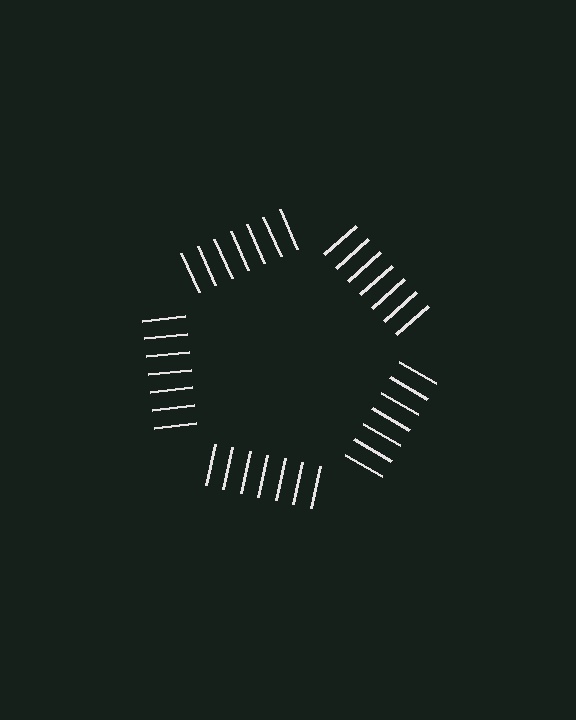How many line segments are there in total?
35 — 7 along each of the 5 edges.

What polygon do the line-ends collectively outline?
An illusory pentagon — the line segments terminate on its edges but no continuous stroke is drawn.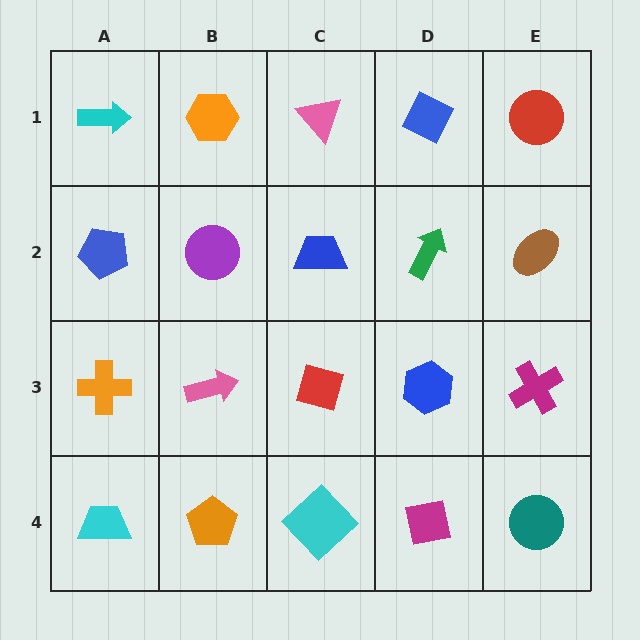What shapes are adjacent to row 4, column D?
A blue hexagon (row 3, column D), a cyan diamond (row 4, column C), a teal circle (row 4, column E).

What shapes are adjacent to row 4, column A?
An orange cross (row 3, column A), an orange pentagon (row 4, column B).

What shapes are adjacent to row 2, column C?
A pink triangle (row 1, column C), a red diamond (row 3, column C), a purple circle (row 2, column B), a green arrow (row 2, column D).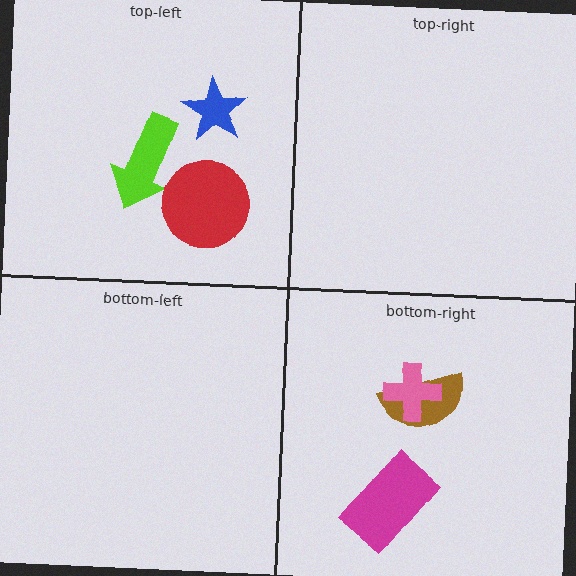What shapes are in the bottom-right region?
The magenta rectangle, the brown semicircle, the pink cross.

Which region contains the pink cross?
The bottom-right region.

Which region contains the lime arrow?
The top-left region.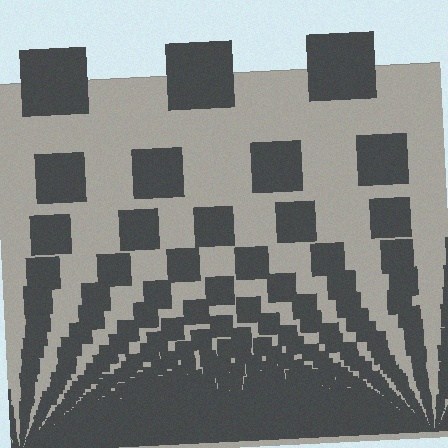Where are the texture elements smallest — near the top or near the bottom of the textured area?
Near the bottom.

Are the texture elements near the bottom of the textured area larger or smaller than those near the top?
Smaller. The gradient is inverted — elements near the bottom are smaller and denser.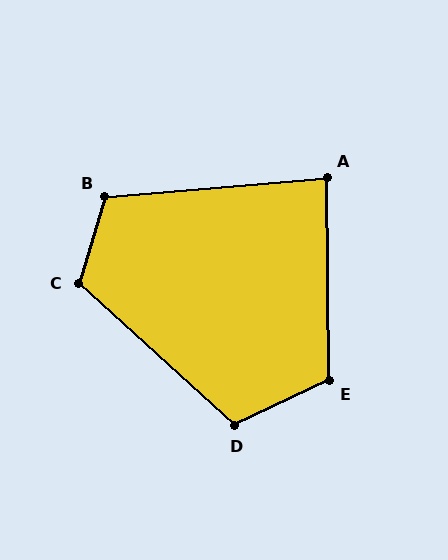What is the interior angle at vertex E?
Approximately 115 degrees (obtuse).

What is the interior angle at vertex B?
Approximately 112 degrees (obtuse).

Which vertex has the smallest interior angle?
A, at approximately 86 degrees.